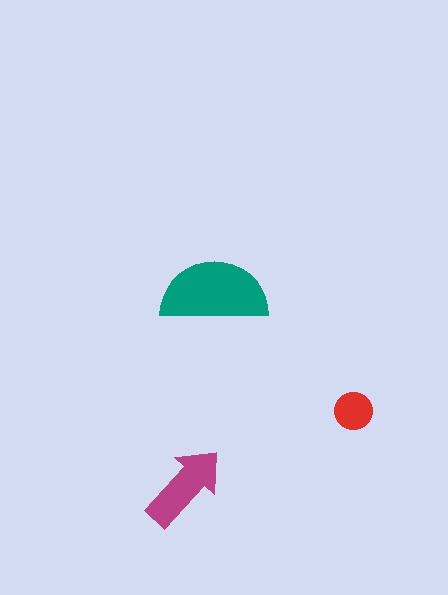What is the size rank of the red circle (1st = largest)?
3rd.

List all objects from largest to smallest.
The teal semicircle, the magenta arrow, the red circle.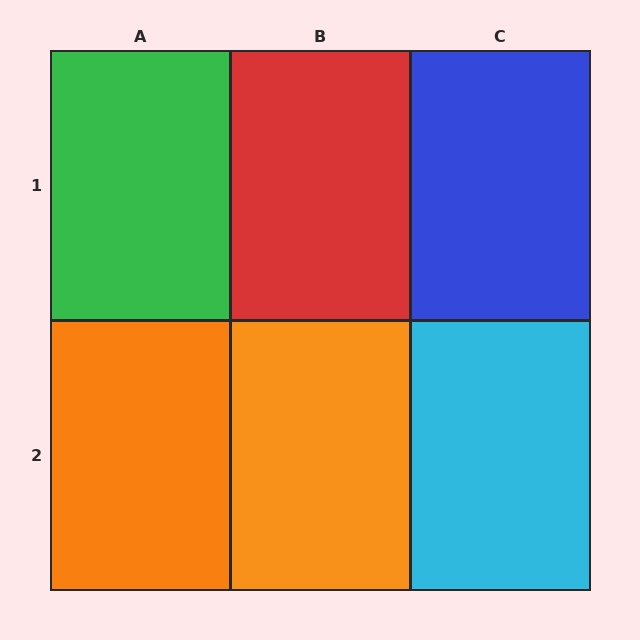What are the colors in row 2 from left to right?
Orange, orange, cyan.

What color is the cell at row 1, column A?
Green.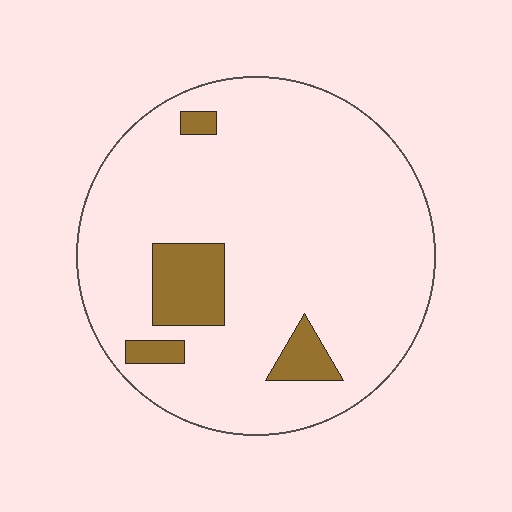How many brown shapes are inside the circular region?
4.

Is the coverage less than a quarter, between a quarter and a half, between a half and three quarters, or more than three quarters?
Less than a quarter.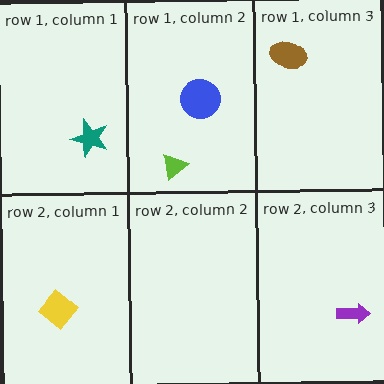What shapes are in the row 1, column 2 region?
The blue circle, the lime triangle.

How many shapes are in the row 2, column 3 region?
1.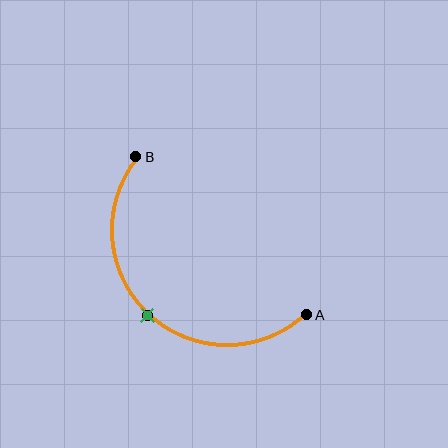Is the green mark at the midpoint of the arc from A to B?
Yes. The green mark lies on the arc at equal arc-length from both A and B — it is the arc midpoint.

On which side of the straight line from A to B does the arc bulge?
The arc bulges below and to the left of the straight line connecting A and B.